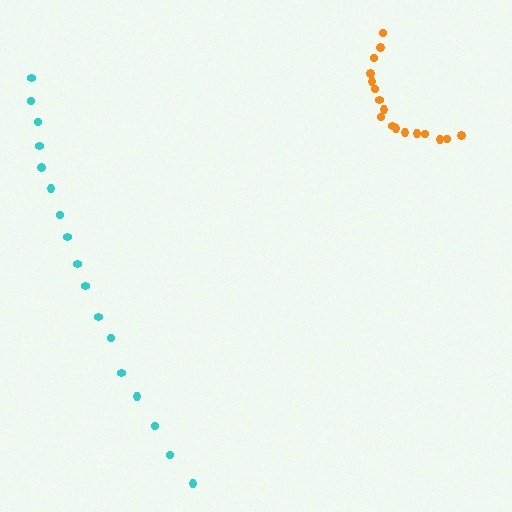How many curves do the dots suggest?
There are 2 distinct paths.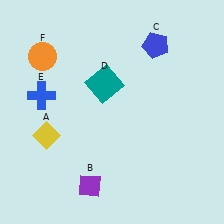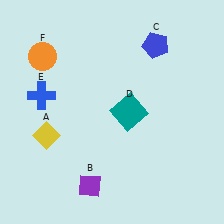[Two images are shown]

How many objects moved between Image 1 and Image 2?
1 object moved between the two images.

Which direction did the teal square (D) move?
The teal square (D) moved down.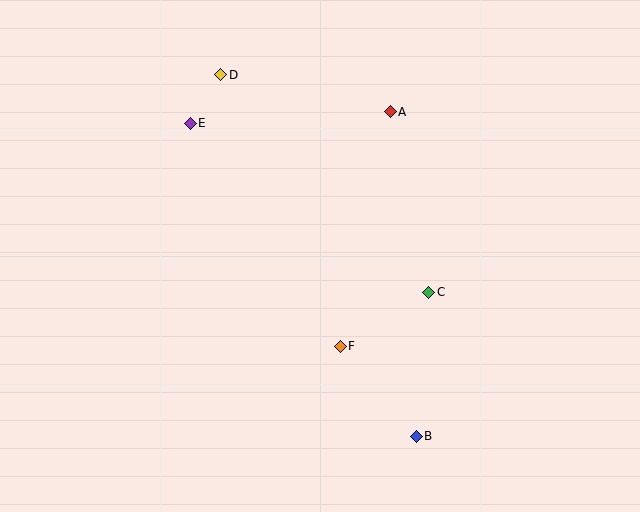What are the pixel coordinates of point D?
Point D is at (221, 75).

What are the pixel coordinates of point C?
Point C is at (429, 292).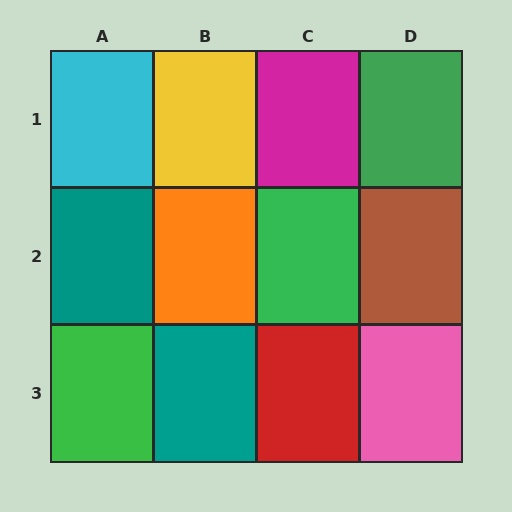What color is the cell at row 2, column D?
Brown.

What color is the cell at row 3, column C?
Red.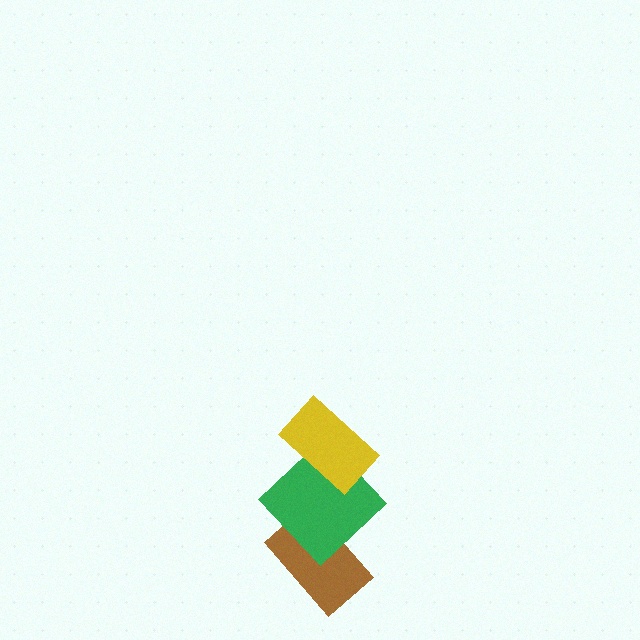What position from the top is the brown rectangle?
The brown rectangle is 3rd from the top.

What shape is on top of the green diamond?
The yellow rectangle is on top of the green diamond.